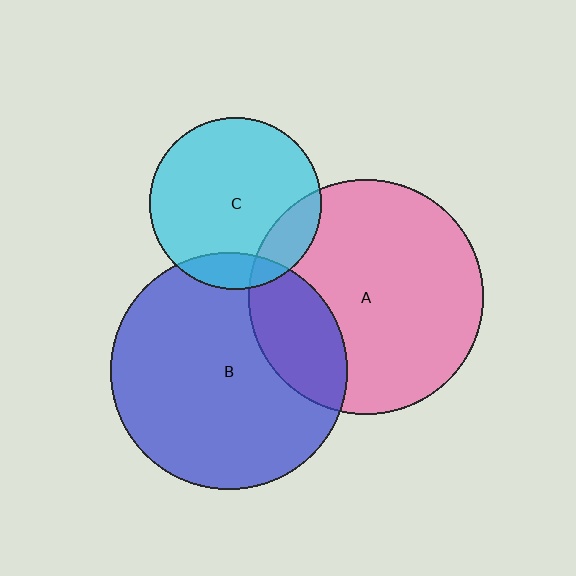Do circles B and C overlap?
Yes.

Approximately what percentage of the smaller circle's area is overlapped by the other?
Approximately 15%.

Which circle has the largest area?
Circle B (blue).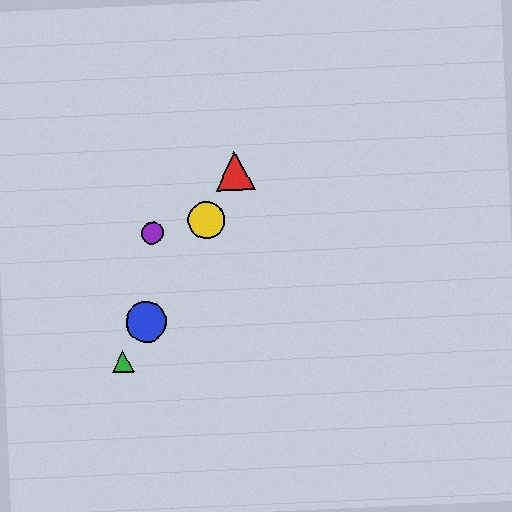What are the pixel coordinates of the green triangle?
The green triangle is at (123, 362).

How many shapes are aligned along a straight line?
4 shapes (the red triangle, the blue circle, the green triangle, the yellow circle) are aligned along a straight line.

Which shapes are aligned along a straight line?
The red triangle, the blue circle, the green triangle, the yellow circle are aligned along a straight line.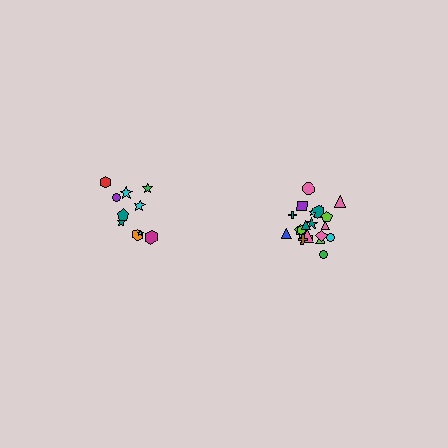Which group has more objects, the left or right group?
The right group.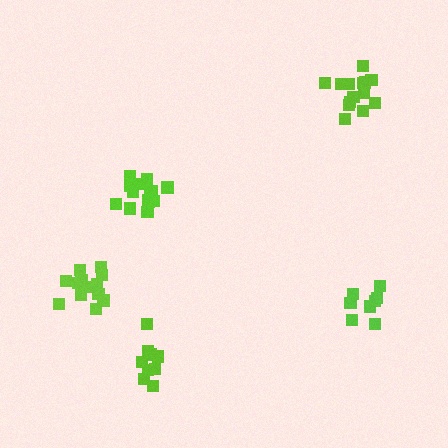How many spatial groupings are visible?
There are 5 spatial groupings.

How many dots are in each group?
Group 1: 9 dots, Group 2: 13 dots, Group 3: 14 dots, Group 4: 14 dots, Group 5: 8 dots (58 total).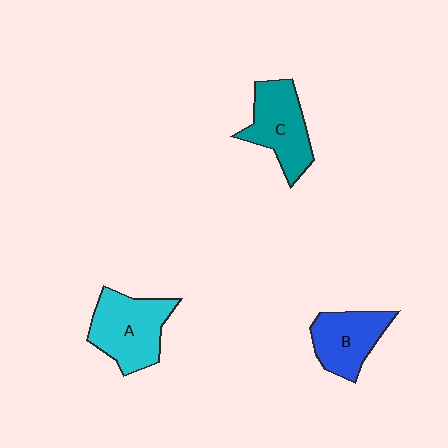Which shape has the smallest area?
Shape B (blue).